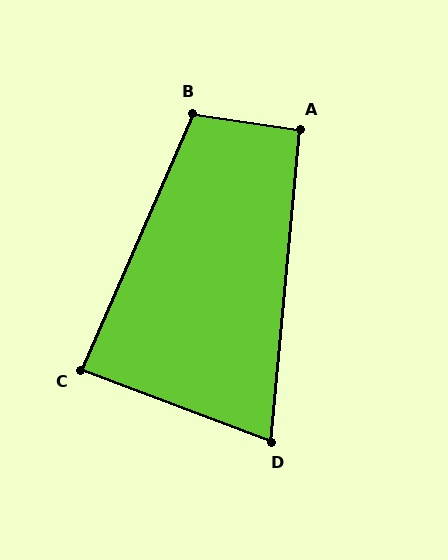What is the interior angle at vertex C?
Approximately 87 degrees (approximately right).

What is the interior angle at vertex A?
Approximately 93 degrees (approximately right).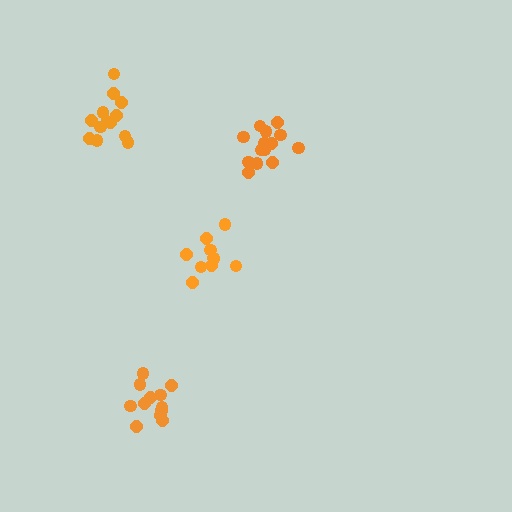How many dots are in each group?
Group 1: 13 dots, Group 2: 12 dots, Group 3: 14 dots, Group 4: 10 dots (49 total).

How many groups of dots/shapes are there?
There are 4 groups.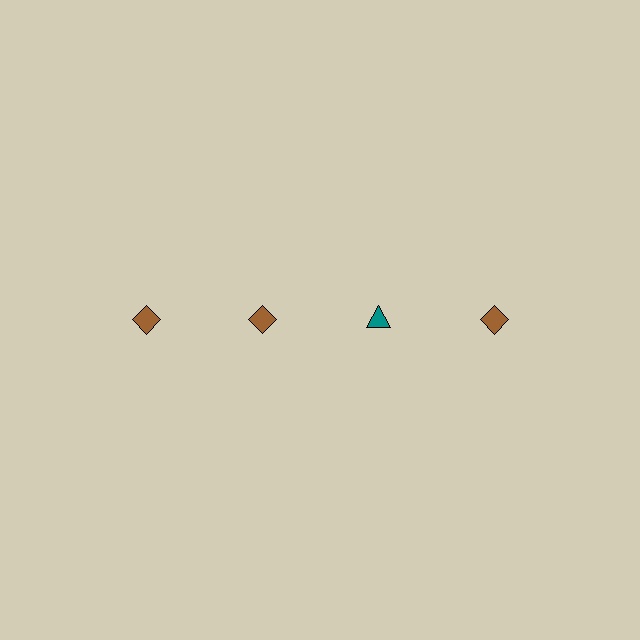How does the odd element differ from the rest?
It differs in both color (teal instead of brown) and shape (triangle instead of diamond).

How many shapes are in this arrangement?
There are 4 shapes arranged in a grid pattern.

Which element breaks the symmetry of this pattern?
The teal triangle in the top row, center column breaks the symmetry. All other shapes are brown diamonds.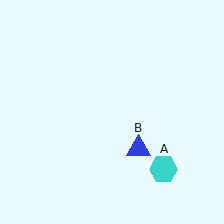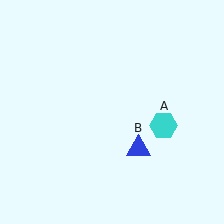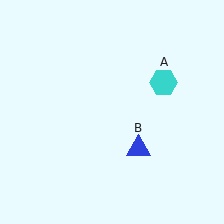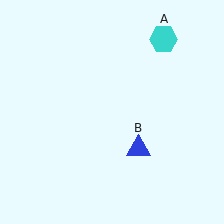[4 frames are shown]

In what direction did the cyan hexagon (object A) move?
The cyan hexagon (object A) moved up.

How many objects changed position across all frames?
1 object changed position: cyan hexagon (object A).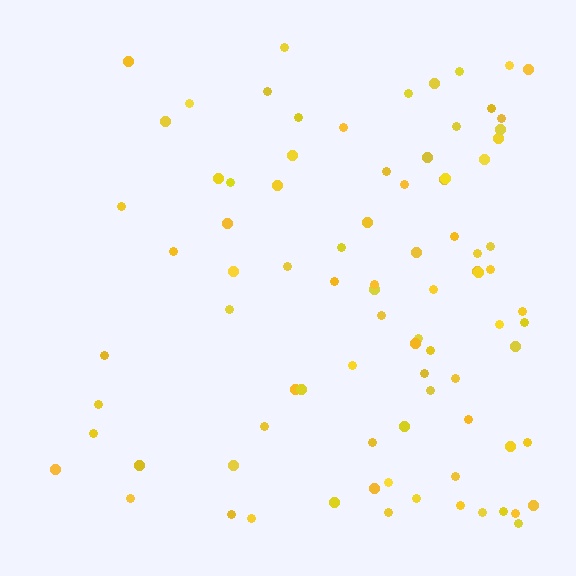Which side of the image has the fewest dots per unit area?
The left.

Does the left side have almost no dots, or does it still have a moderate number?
Still a moderate number, just noticeably fewer than the right.